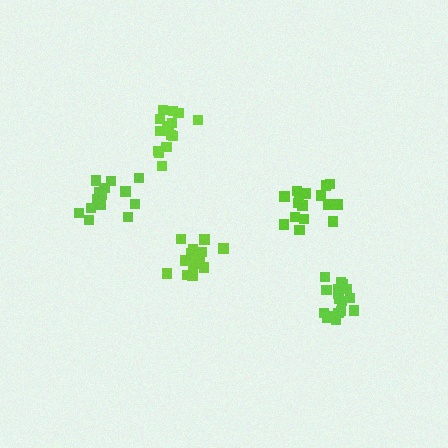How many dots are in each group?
Group 1: 15 dots, Group 2: 19 dots, Group 3: 18 dots, Group 4: 15 dots, Group 5: 15 dots (82 total).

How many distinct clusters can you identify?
There are 5 distinct clusters.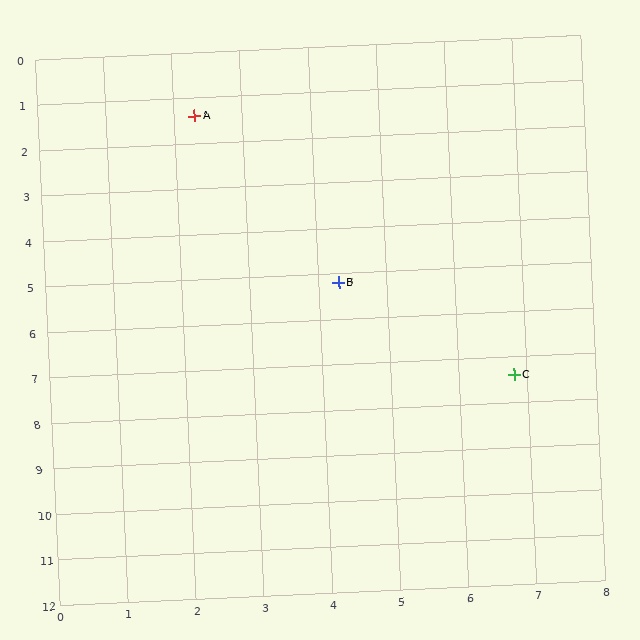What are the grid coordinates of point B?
Point B is at approximately (4.3, 5.2).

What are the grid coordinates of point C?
Point C is at approximately (6.8, 7.4).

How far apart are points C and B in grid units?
Points C and B are about 3.3 grid units apart.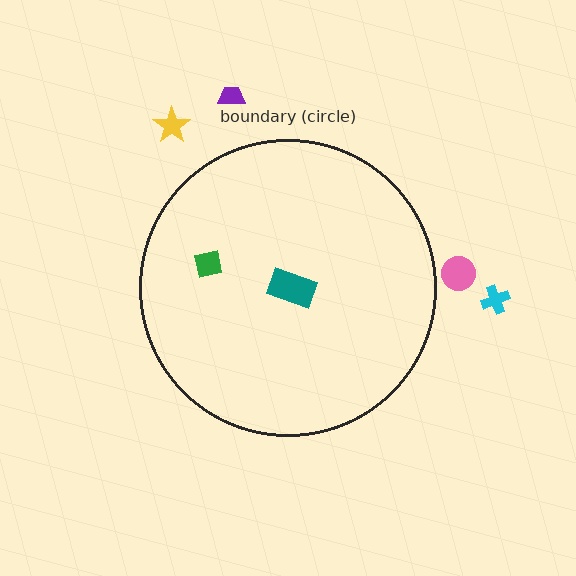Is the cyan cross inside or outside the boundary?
Outside.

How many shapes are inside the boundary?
2 inside, 4 outside.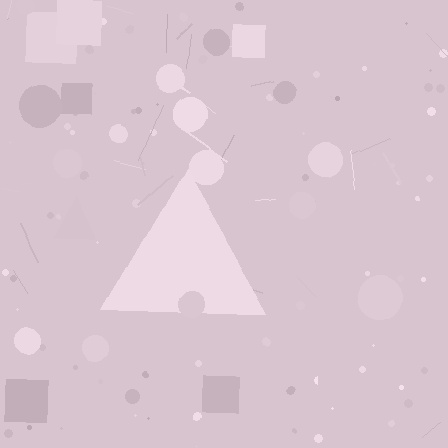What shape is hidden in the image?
A triangle is hidden in the image.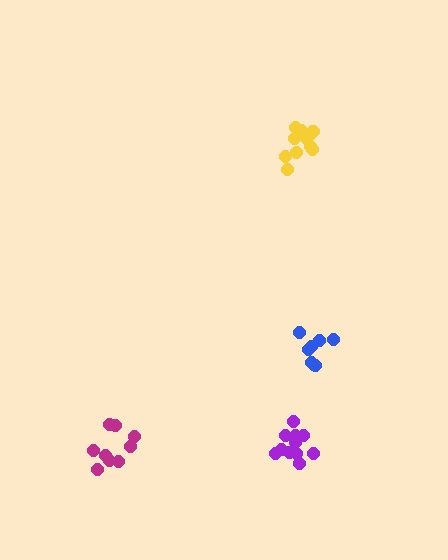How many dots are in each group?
Group 1: 9 dots, Group 2: 11 dots, Group 3: 9 dots, Group 4: 11 dots (40 total).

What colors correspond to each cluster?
The clusters are colored: magenta, purple, blue, yellow.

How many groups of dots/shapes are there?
There are 4 groups.